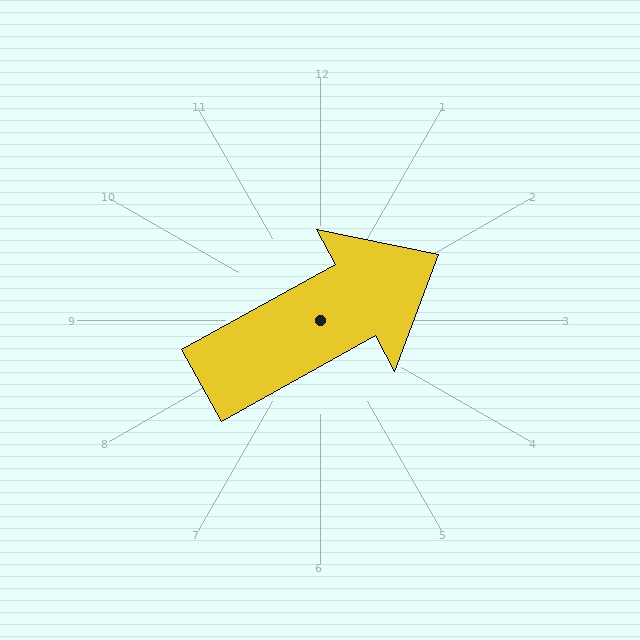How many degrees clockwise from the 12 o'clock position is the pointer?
Approximately 61 degrees.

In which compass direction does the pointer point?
Northeast.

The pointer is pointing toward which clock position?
Roughly 2 o'clock.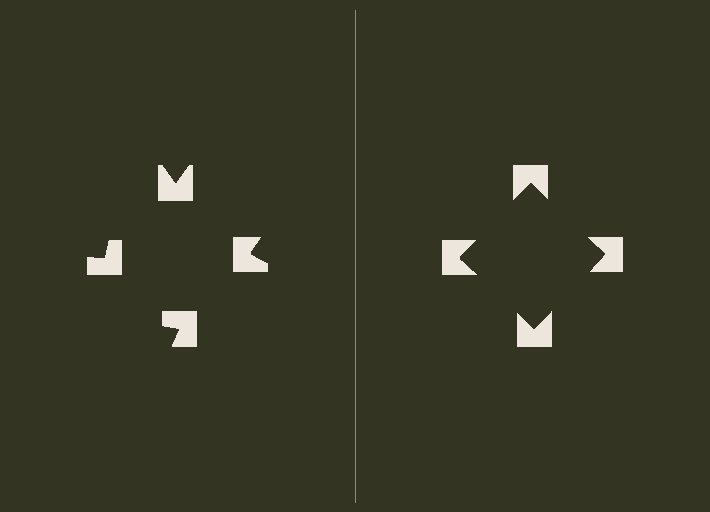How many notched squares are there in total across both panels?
8 — 4 on each side.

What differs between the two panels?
The notched squares are positioned identically on both sides; only the wedge orientations differ. On the right they align to a square; on the left they are misaligned.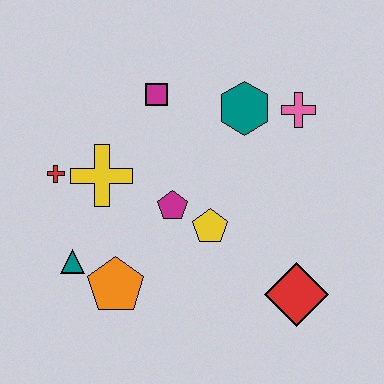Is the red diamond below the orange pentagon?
Yes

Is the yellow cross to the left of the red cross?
No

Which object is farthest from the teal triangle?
The pink cross is farthest from the teal triangle.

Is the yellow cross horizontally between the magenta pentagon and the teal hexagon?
No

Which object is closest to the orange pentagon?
The teal triangle is closest to the orange pentagon.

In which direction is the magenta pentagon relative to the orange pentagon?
The magenta pentagon is above the orange pentagon.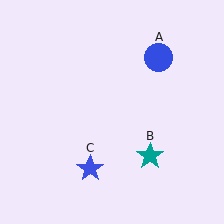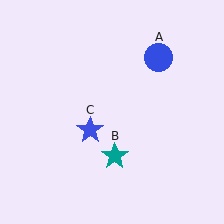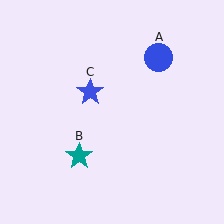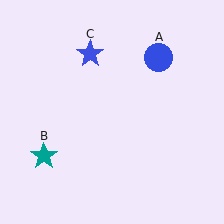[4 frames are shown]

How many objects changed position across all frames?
2 objects changed position: teal star (object B), blue star (object C).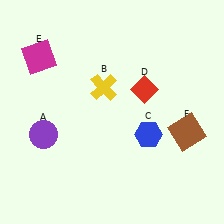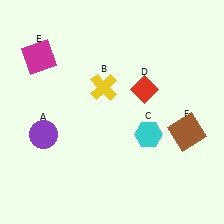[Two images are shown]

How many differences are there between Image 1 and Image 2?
There is 1 difference between the two images.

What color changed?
The hexagon (C) changed from blue in Image 1 to cyan in Image 2.